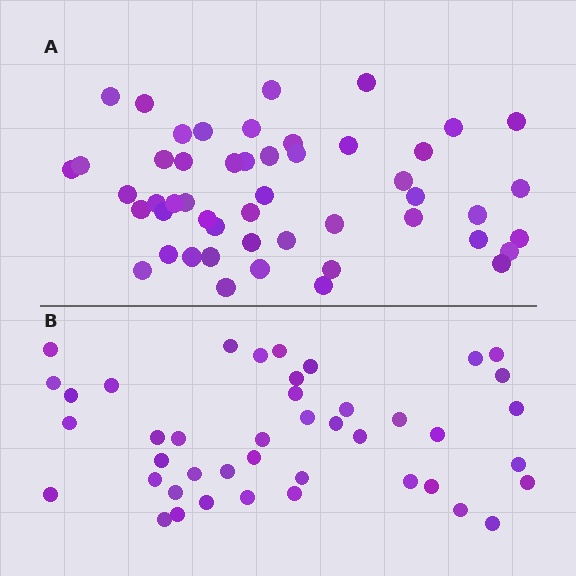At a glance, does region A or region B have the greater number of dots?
Region A (the top region) has more dots.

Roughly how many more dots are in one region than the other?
Region A has roughly 8 or so more dots than region B.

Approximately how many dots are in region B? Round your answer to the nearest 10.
About 40 dots. (The exact count is 43, which rounds to 40.)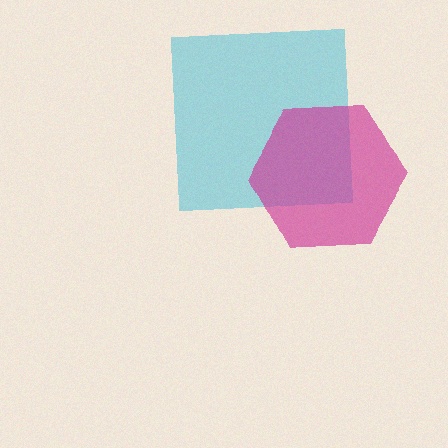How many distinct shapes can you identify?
There are 2 distinct shapes: a cyan square, a magenta hexagon.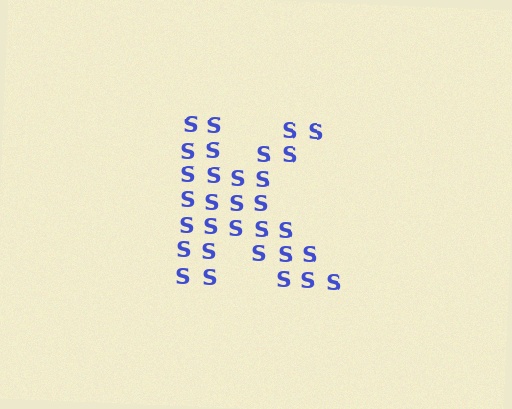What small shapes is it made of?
It is made of small letter S's.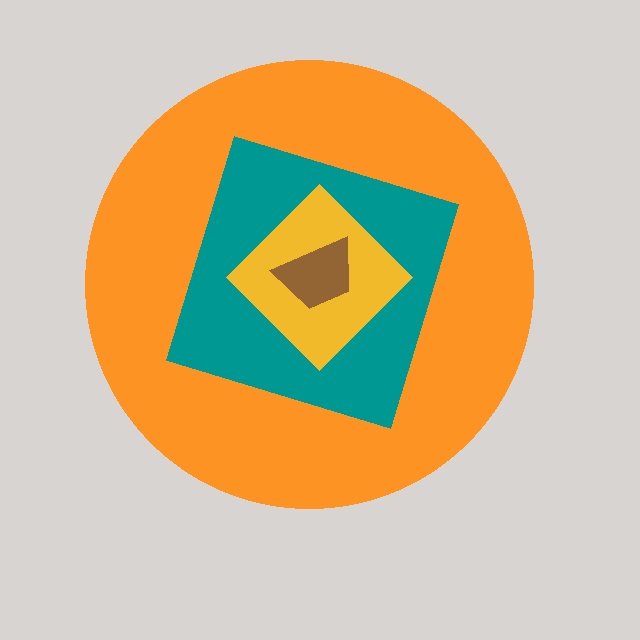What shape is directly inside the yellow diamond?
The brown trapezoid.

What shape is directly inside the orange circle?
The teal square.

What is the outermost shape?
The orange circle.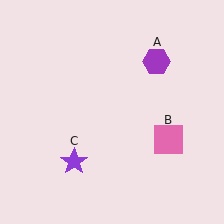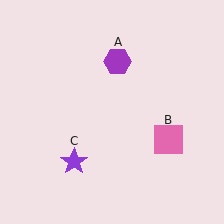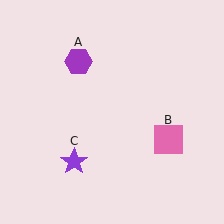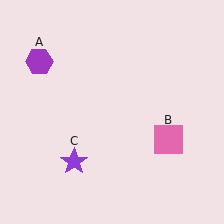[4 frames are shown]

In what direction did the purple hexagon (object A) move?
The purple hexagon (object A) moved left.